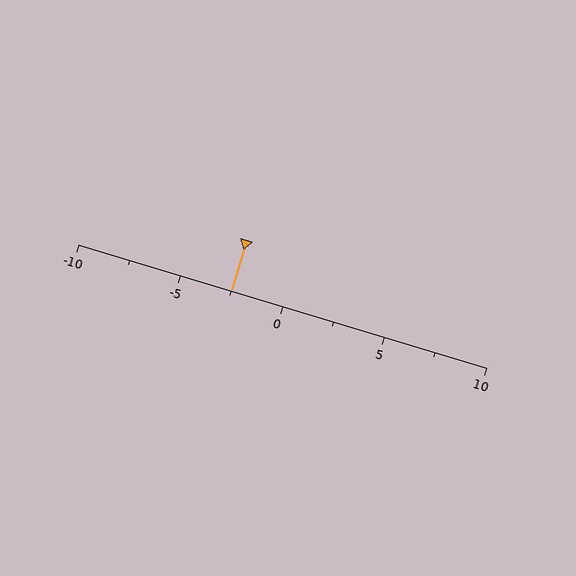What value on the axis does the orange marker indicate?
The marker indicates approximately -2.5.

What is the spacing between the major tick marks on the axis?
The major ticks are spaced 5 apart.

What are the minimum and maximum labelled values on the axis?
The axis runs from -10 to 10.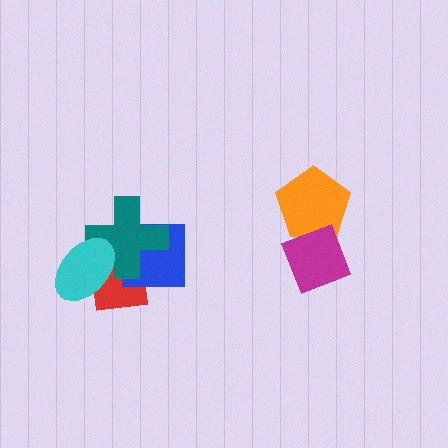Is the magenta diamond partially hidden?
No, no other shape covers it.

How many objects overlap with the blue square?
2 objects overlap with the blue square.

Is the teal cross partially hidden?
Yes, it is partially covered by another shape.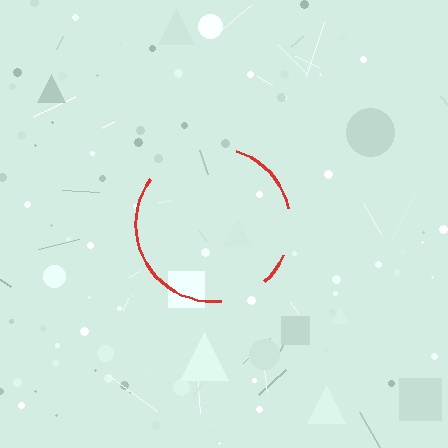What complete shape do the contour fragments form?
The contour fragments form a circle.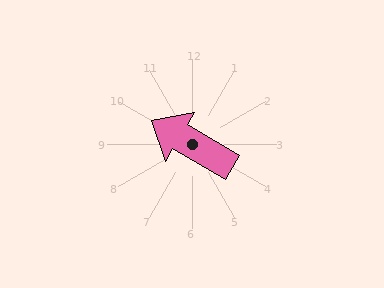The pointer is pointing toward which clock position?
Roughly 10 o'clock.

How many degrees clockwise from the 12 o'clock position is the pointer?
Approximately 300 degrees.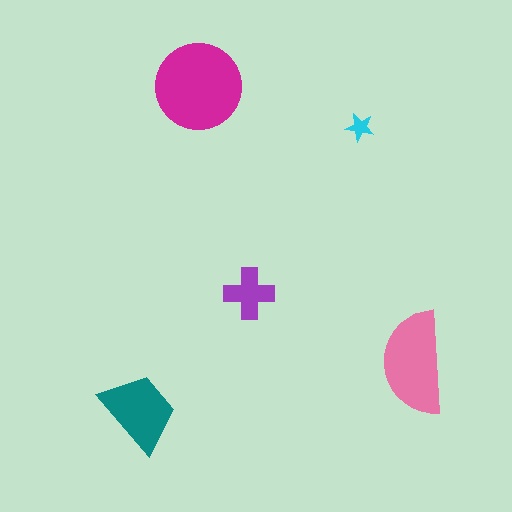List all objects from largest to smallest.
The magenta circle, the pink semicircle, the teal trapezoid, the purple cross, the cyan star.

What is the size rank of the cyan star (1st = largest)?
5th.